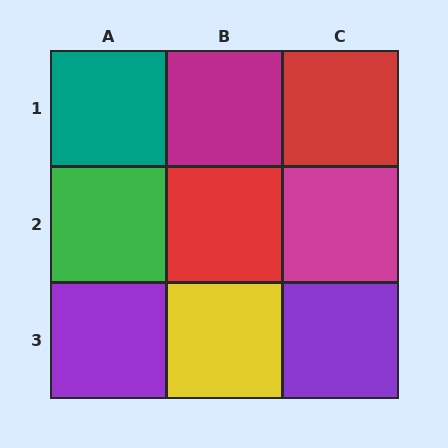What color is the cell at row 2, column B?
Red.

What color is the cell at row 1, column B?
Magenta.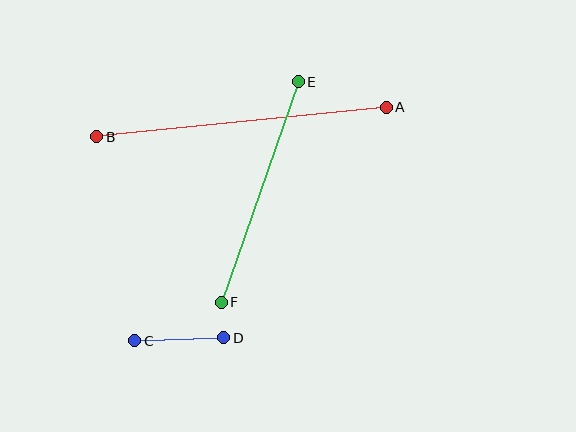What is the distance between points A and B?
The distance is approximately 291 pixels.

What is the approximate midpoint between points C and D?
The midpoint is at approximately (179, 339) pixels.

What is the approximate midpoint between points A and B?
The midpoint is at approximately (241, 122) pixels.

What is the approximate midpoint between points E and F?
The midpoint is at approximately (260, 192) pixels.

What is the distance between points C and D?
The distance is approximately 89 pixels.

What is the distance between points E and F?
The distance is approximately 233 pixels.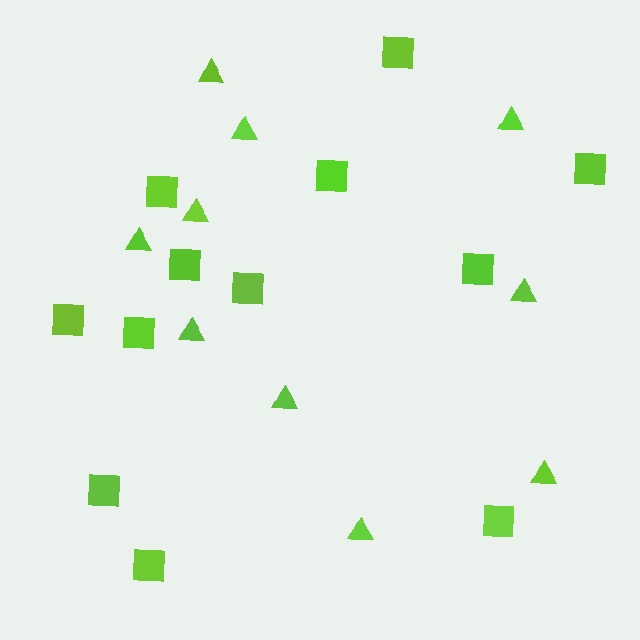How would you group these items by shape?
There are 2 groups: one group of triangles (10) and one group of squares (12).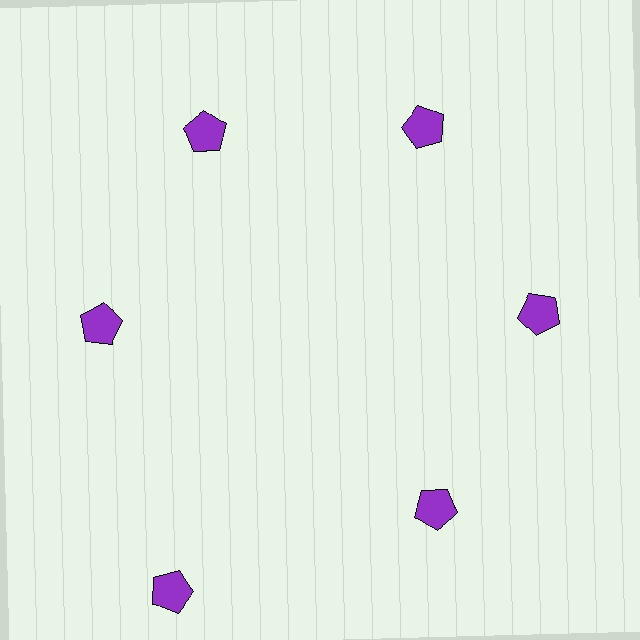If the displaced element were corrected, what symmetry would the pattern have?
It would have 6-fold rotational symmetry — the pattern would map onto itself every 60 degrees.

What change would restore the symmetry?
The symmetry would be restored by moving it inward, back onto the ring so that all 6 pentagons sit at equal angles and equal distance from the center.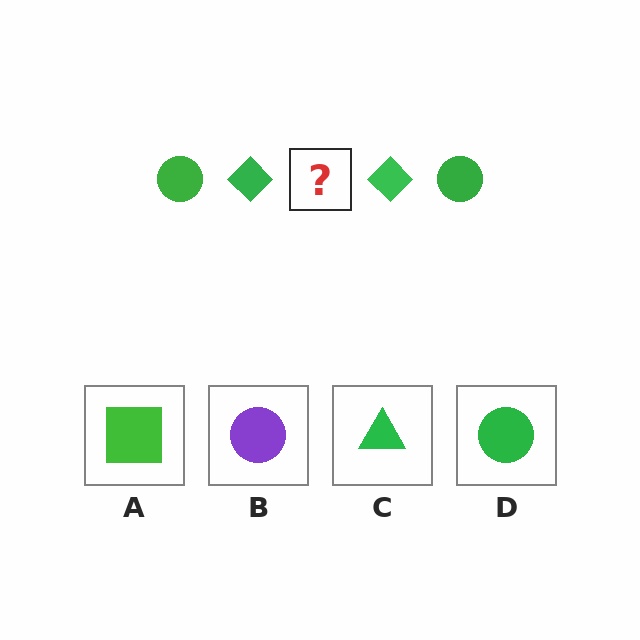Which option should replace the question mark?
Option D.